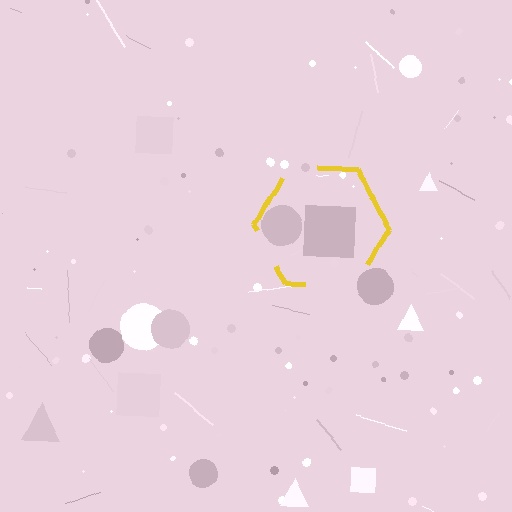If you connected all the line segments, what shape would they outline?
They would outline a hexagon.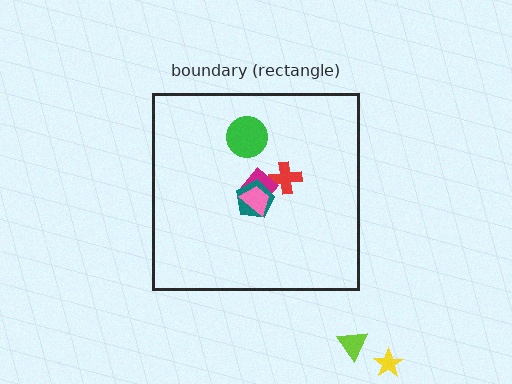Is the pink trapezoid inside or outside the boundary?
Inside.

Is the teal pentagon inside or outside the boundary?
Inside.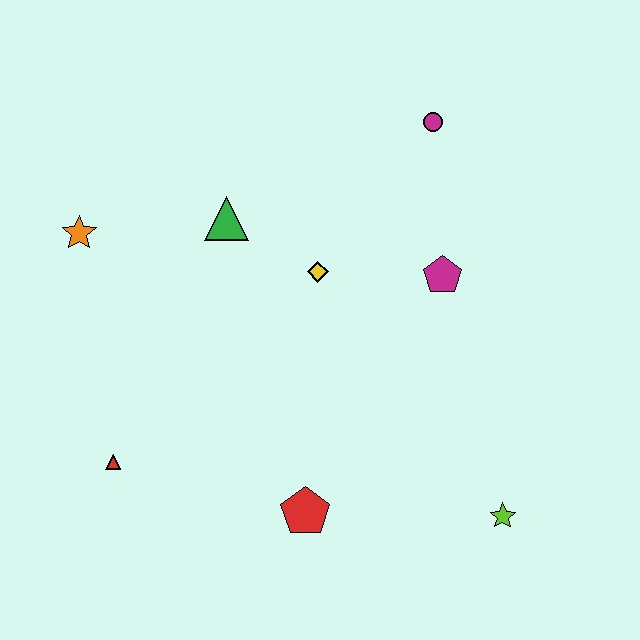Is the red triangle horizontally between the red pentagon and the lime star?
No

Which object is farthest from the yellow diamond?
The lime star is farthest from the yellow diamond.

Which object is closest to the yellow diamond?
The green triangle is closest to the yellow diamond.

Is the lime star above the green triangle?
No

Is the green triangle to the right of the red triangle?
Yes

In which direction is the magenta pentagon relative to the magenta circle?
The magenta pentagon is below the magenta circle.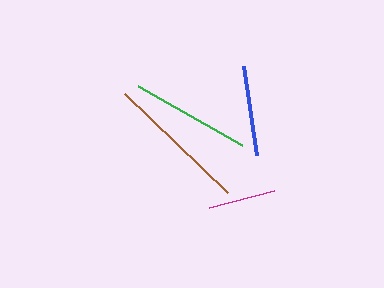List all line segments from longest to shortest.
From longest to shortest: brown, green, blue, magenta.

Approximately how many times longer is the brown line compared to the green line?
The brown line is approximately 1.2 times the length of the green line.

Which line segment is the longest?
The brown line is the longest at approximately 143 pixels.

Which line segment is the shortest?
The magenta line is the shortest at approximately 67 pixels.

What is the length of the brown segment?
The brown segment is approximately 143 pixels long.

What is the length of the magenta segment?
The magenta segment is approximately 67 pixels long.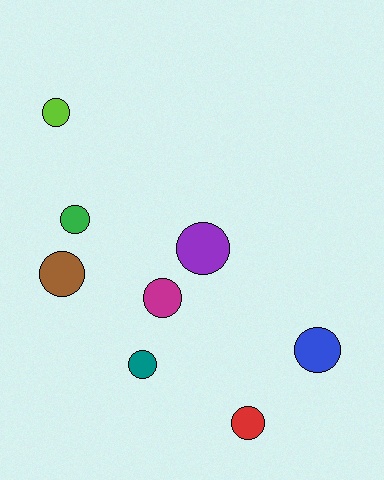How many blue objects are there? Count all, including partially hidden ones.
There is 1 blue object.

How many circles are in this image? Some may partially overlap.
There are 8 circles.